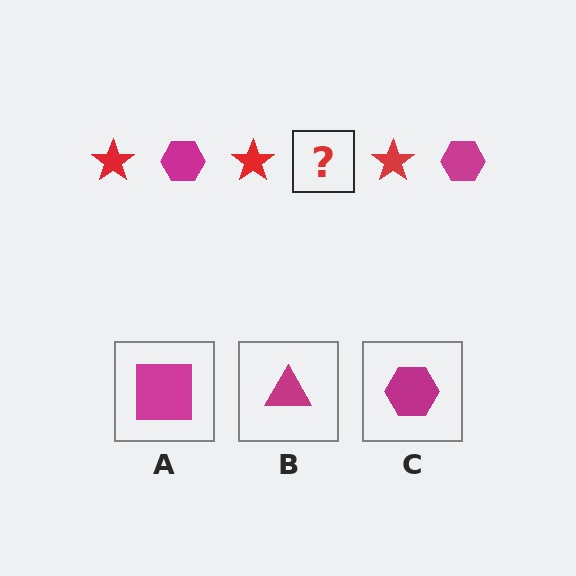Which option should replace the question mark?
Option C.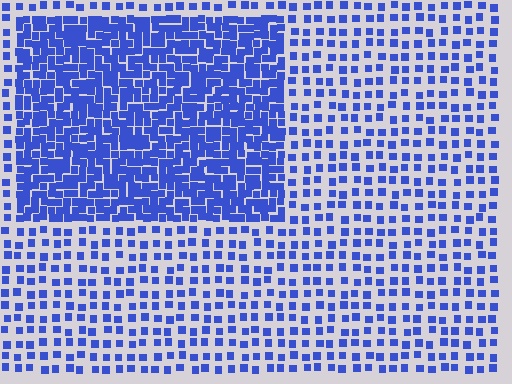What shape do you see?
I see a rectangle.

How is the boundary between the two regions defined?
The boundary is defined by a change in element density (approximately 2.5x ratio). All elements are the same color, size, and shape.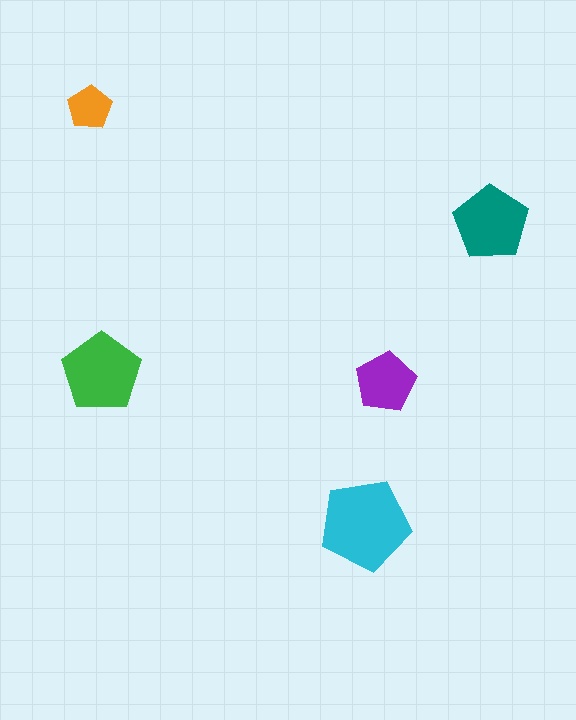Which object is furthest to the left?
The orange pentagon is leftmost.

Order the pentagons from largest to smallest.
the cyan one, the green one, the teal one, the purple one, the orange one.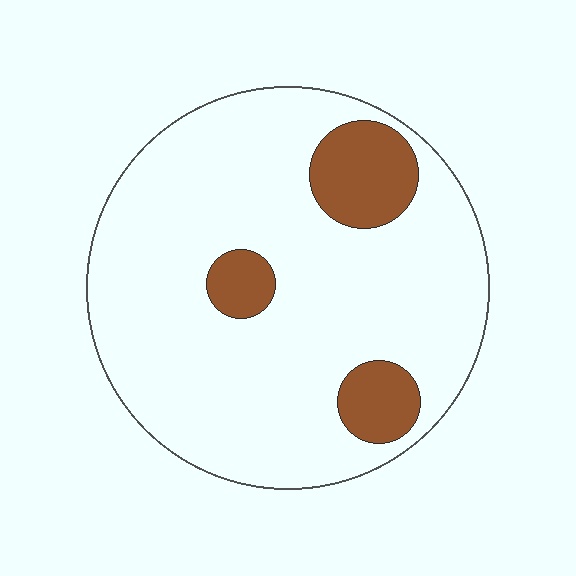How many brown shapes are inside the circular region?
3.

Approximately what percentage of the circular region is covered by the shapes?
Approximately 15%.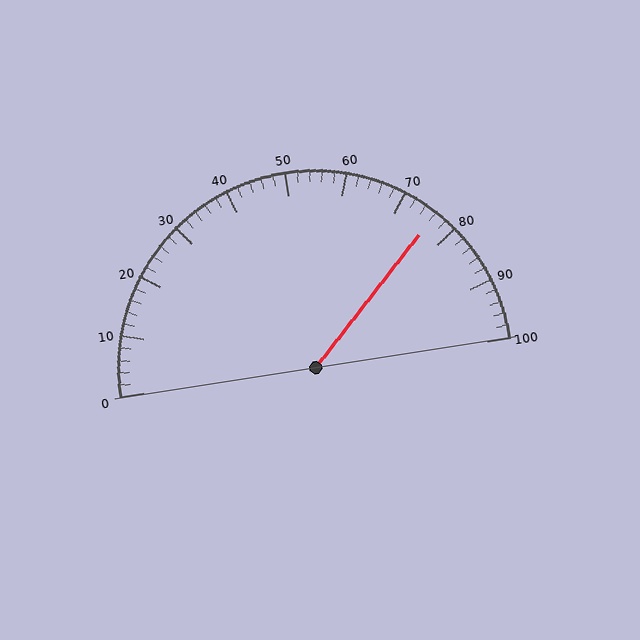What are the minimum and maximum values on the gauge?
The gauge ranges from 0 to 100.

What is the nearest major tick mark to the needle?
The nearest major tick mark is 80.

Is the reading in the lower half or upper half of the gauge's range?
The reading is in the upper half of the range (0 to 100).